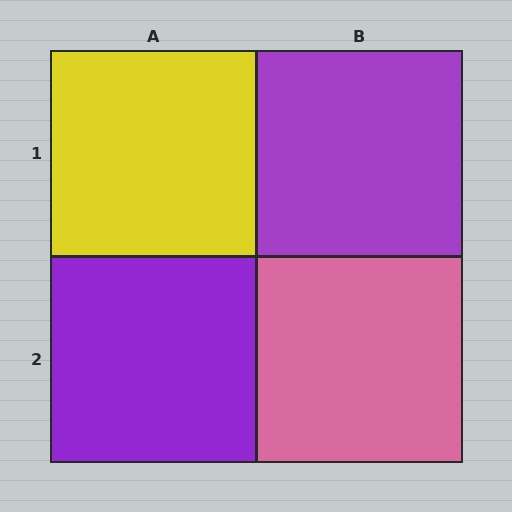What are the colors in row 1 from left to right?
Yellow, purple.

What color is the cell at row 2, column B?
Pink.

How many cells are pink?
1 cell is pink.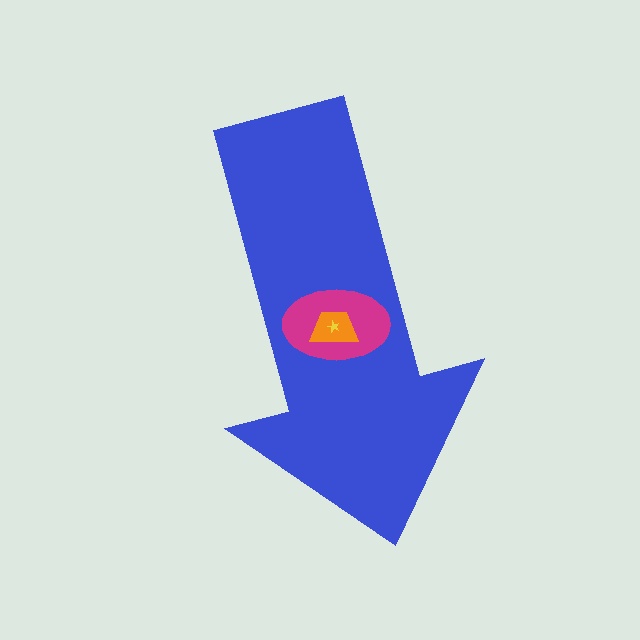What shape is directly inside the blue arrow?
The magenta ellipse.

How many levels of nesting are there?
4.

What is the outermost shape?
The blue arrow.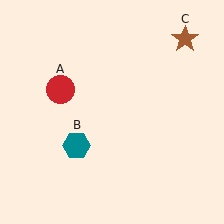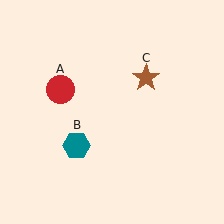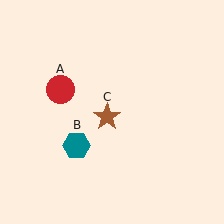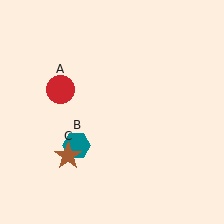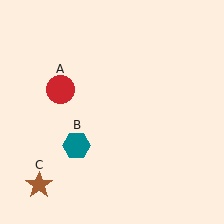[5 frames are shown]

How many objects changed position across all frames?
1 object changed position: brown star (object C).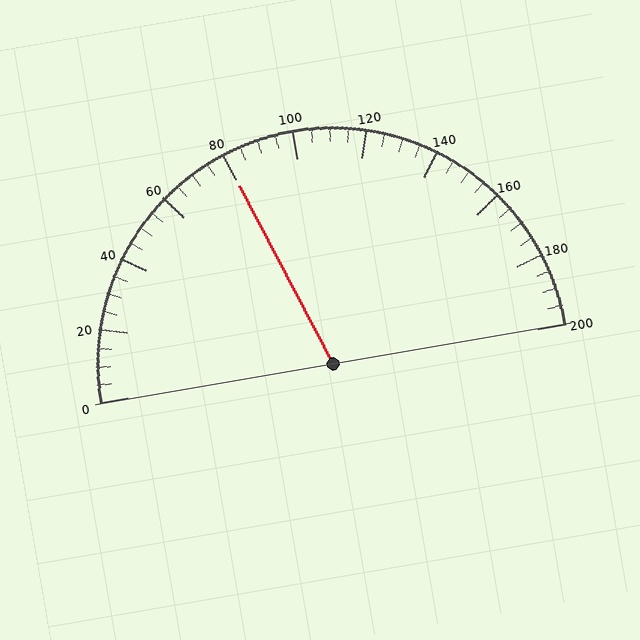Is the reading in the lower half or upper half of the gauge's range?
The reading is in the lower half of the range (0 to 200).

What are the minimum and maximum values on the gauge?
The gauge ranges from 0 to 200.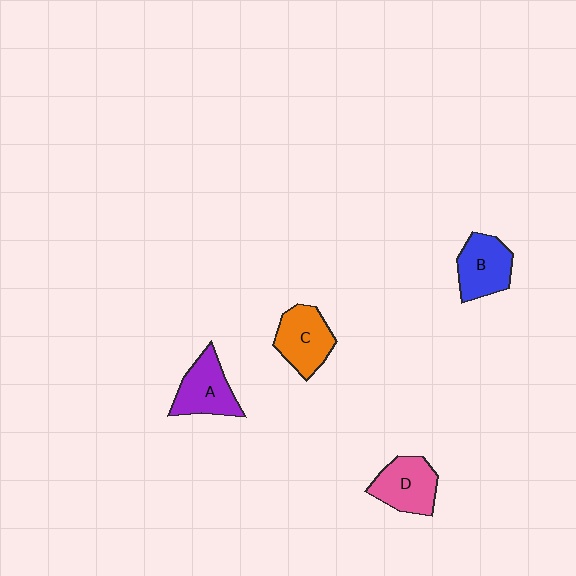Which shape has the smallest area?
Shape A (purple).